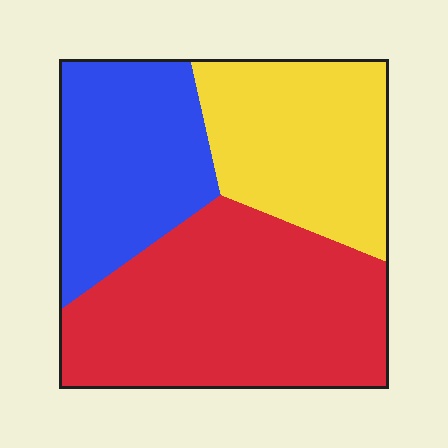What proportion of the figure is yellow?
Yellow takes up between a quarter and a half of the figure.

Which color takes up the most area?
Red, at roughly 45%.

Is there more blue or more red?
Red.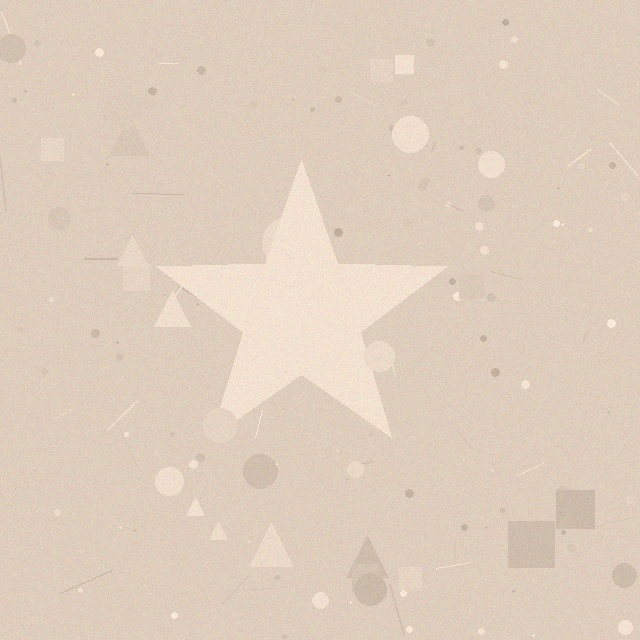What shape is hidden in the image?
A star is hidden in the image.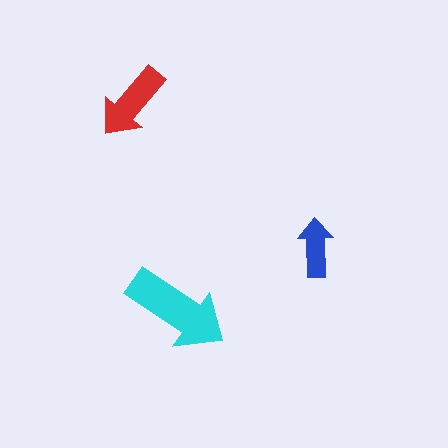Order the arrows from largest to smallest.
the cyan one, the red one, the blue one.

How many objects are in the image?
There are 3 objects in the image.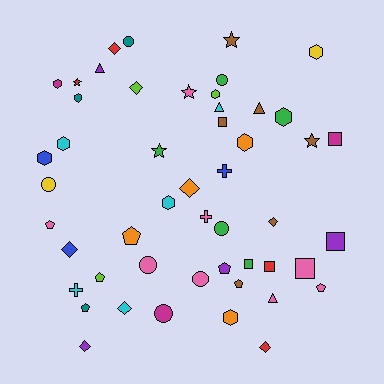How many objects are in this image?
There are 50 objects.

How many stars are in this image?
There are 5 stars.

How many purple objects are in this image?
There are 4 purple objects.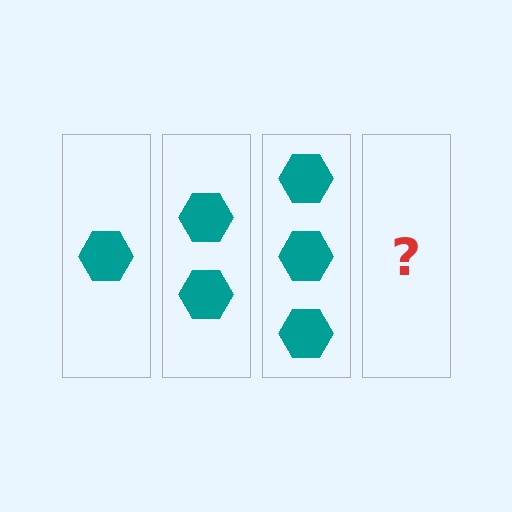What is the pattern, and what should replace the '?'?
The pattern is that each step adds one more hexagon. The '?' should be 4 hexagons.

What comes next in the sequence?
The next element should be 4 hexagons.